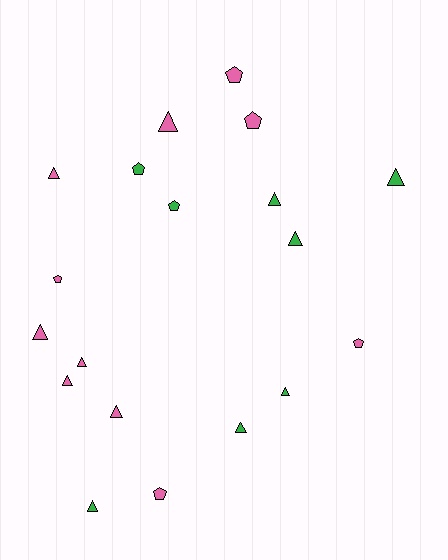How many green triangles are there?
There are 6 green triangles.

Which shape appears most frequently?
Triangle, with 12 objects.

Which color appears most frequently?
Pink, with 11 objects.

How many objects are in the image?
There are 19 objects.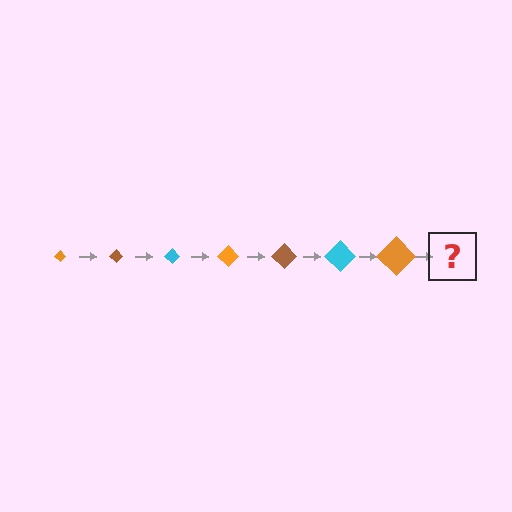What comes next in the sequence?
The next element should be a brown diamond, larger than the previous one.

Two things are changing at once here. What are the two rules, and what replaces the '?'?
The two rules are that the diamond grows larger each step and the color cycles through orange, brown, and cyan. The '?' should be a brown diamond, larger than the previous one.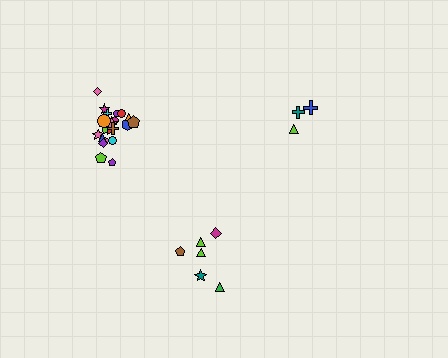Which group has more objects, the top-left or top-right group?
The top-left group.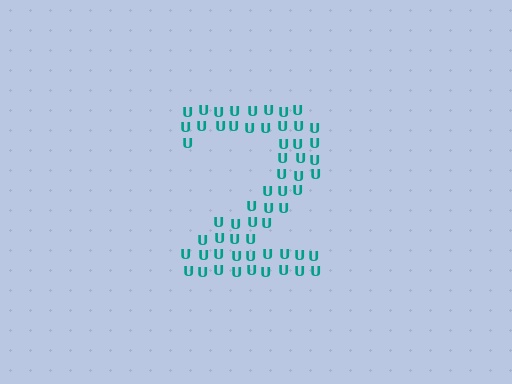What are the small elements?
The small elements are letter U's.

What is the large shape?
The large shape is the digit 2.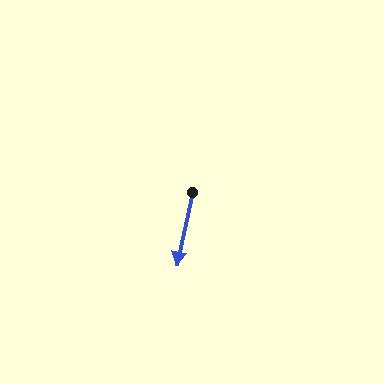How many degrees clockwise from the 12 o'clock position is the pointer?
Approximately 192 degrees.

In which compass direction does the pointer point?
South.